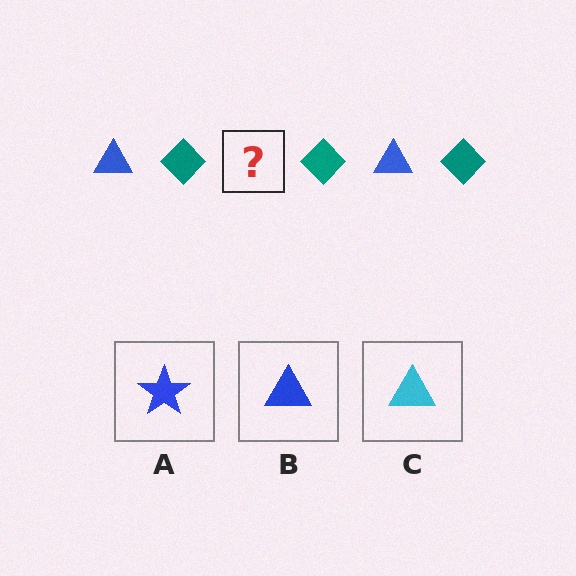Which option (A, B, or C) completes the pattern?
B.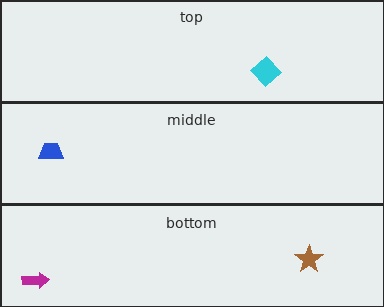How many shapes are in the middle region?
1.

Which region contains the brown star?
The bottom region.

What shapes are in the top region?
The cyan diamond.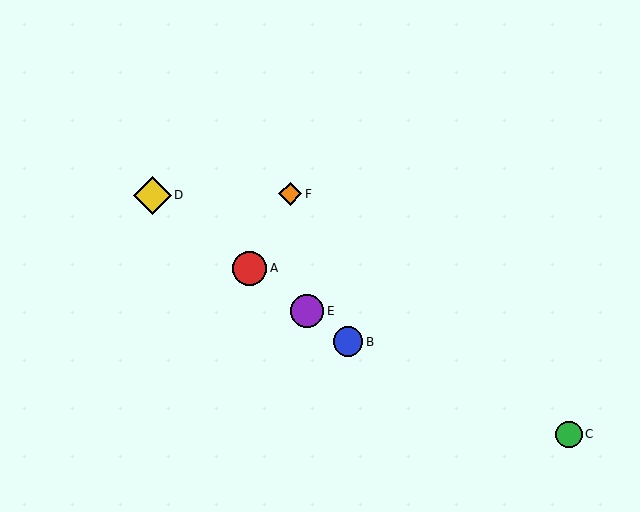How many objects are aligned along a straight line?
4 objects (A, B, D, E) are aligned along a straight line.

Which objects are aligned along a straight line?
Objects A, B, D, E are aligned along a straight line.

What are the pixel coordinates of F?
Object F is at (290, 194).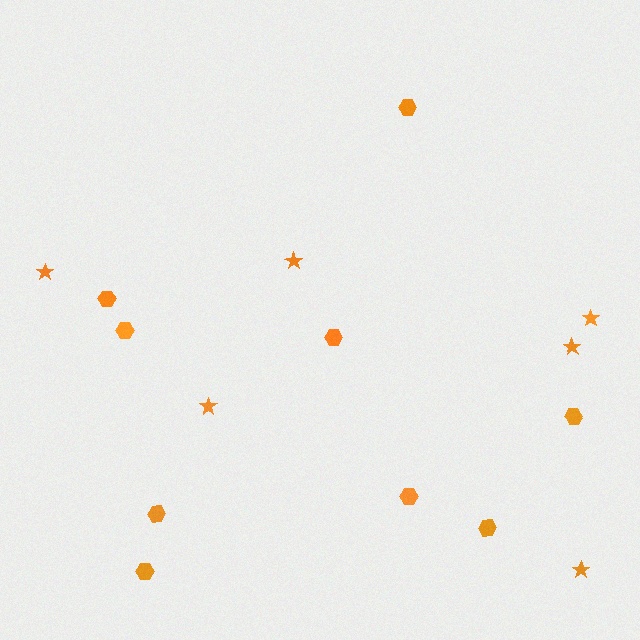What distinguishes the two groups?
There are 2 groups: one group of hexagons (9) and one group of stars (6).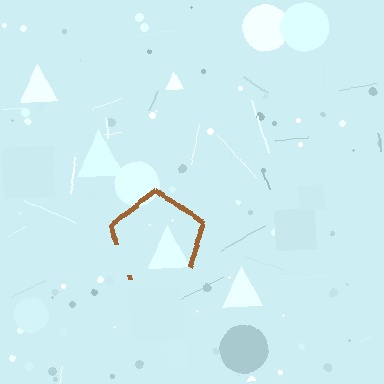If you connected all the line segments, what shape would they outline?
They would outline a pentagon.